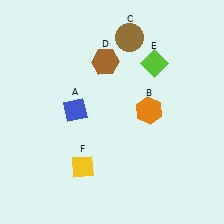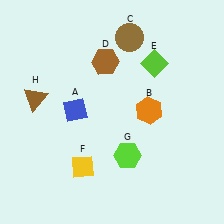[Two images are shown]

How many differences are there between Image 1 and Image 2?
There are 2 differences between the two images.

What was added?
A lime hexagon (G), a brown triangle (H) were added in Image 2.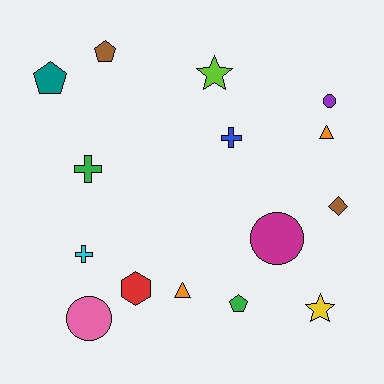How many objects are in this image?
There are 15 objects.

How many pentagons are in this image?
There are 3 pentagons.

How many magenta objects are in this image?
There is 1 magenta object.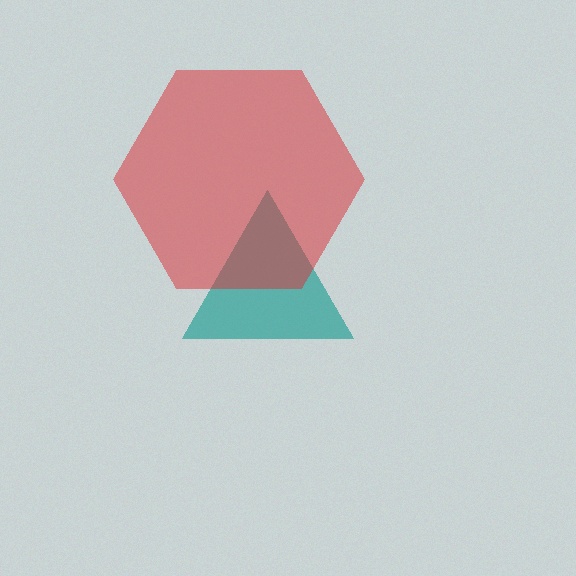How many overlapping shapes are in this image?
There are 2 overlapping shapes in the image.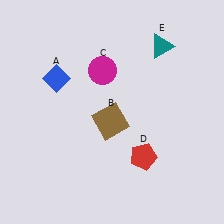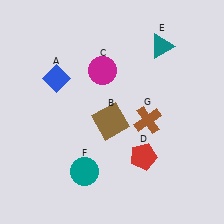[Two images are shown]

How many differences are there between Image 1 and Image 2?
There are 2 differences between the two images.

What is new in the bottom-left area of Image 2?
A teal circle (F) was added in the bottom-left area of Image 2.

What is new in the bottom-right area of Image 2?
A brown cross (G) was added in the bottom-right area of Image 2.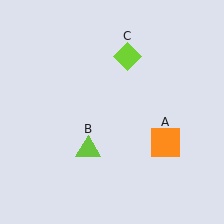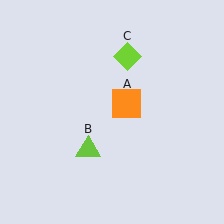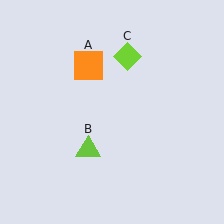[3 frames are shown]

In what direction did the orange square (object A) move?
The orange square (object A) moved up and to the left.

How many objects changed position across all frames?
1 object changed position: orange square (object A).